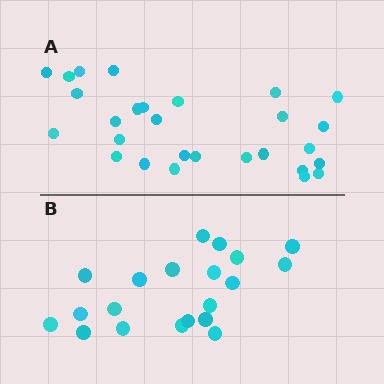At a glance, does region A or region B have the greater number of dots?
Region A (the top region) has more dots.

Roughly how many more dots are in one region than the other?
Region A has roughly 8 or so more dots than region B.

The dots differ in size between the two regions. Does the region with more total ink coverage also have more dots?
No. Region B has more total ink coverage because its dots are larger, but region A actually contains more individual dots. Total area can be misleading — the number of items is what matters here.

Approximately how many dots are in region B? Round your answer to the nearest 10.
About 20 dots.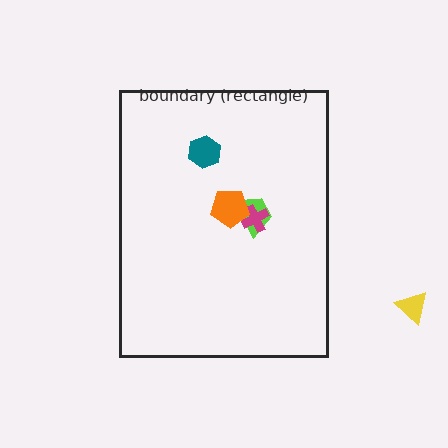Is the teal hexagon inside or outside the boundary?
Inside.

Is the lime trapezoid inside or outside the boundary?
Inside.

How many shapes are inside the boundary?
4 inside, 1 outside.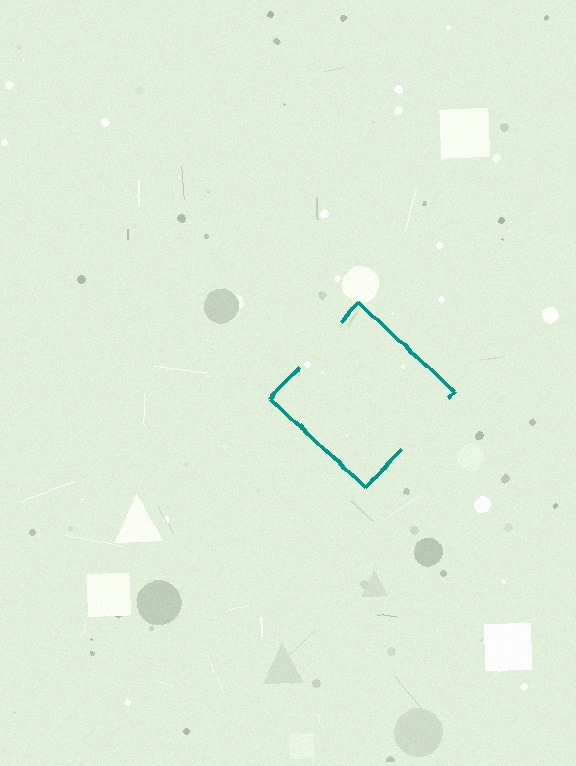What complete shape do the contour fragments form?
The contour fragments form a diamond.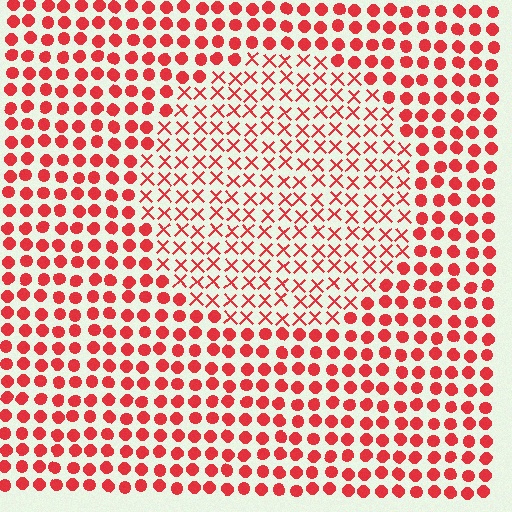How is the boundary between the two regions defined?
The boundary is defined by a change in element shape: X marks inside vs. circles outside. All elements share the same color and spacing.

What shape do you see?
I see a circle.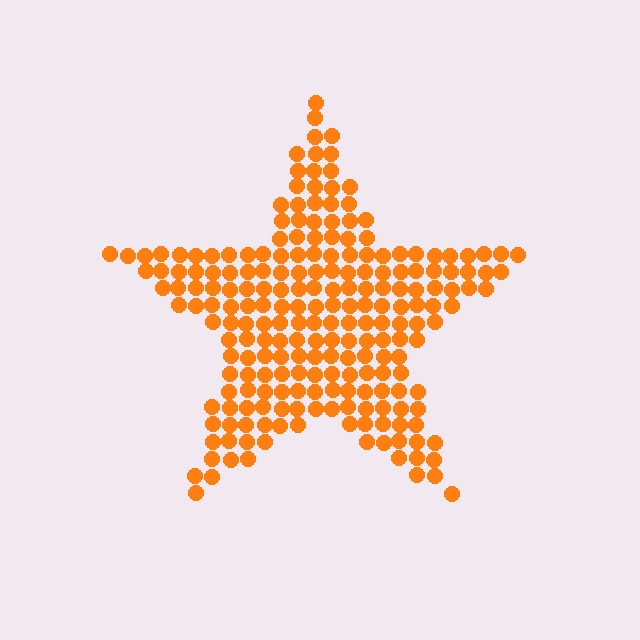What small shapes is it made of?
It is made of small circles.